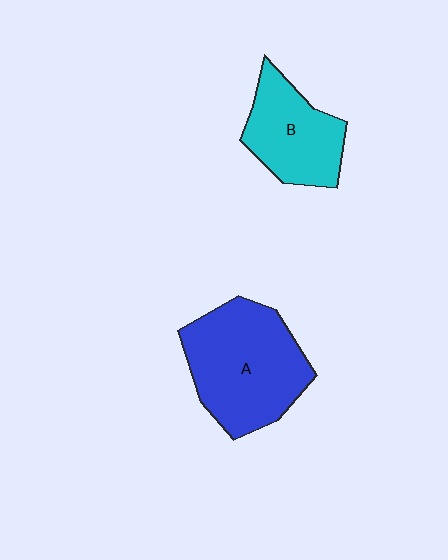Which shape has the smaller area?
Shape B (cyan).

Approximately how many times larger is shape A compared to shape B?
Approximately 1.5 times.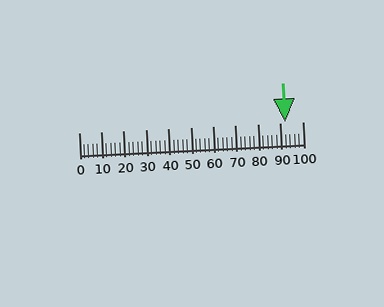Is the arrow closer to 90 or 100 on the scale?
The arrow is closer to 90.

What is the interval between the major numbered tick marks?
The major tick marks are spaced 10 units apart.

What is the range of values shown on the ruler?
The ruler shows values from 0 to 100.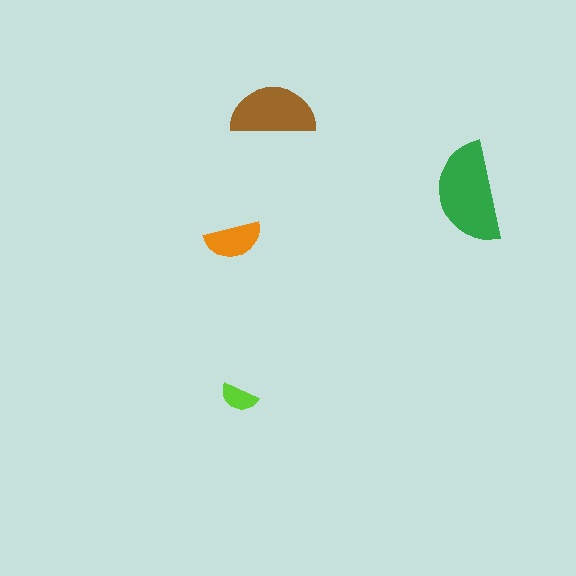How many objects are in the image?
There are 4 objects in the image.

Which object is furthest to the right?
The green semicircle is rightmost.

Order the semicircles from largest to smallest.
the green one, the brown one, the orange one, the lime one.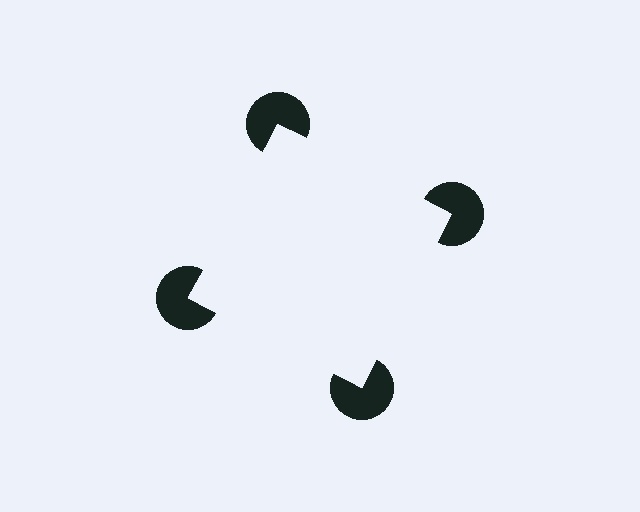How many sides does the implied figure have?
4 sides.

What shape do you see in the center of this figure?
An illusory square — its edges are inferred from the aligned wedge cuts in the pac-man discs, not physically drawn.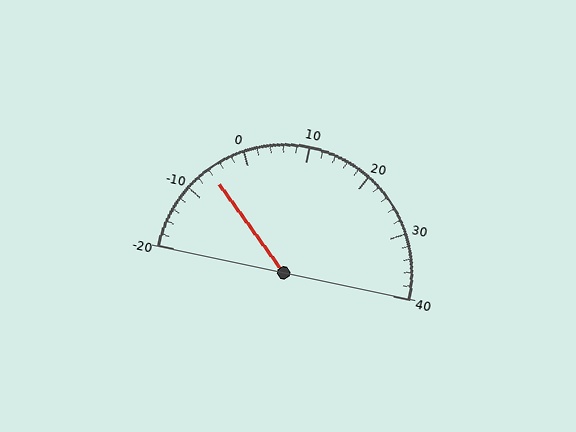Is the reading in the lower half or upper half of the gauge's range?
The reading is in the lower half of the range (-20 to 40).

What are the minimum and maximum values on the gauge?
The gauge ranges from -20 to 40.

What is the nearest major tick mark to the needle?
The nearest major tick mark is -10.